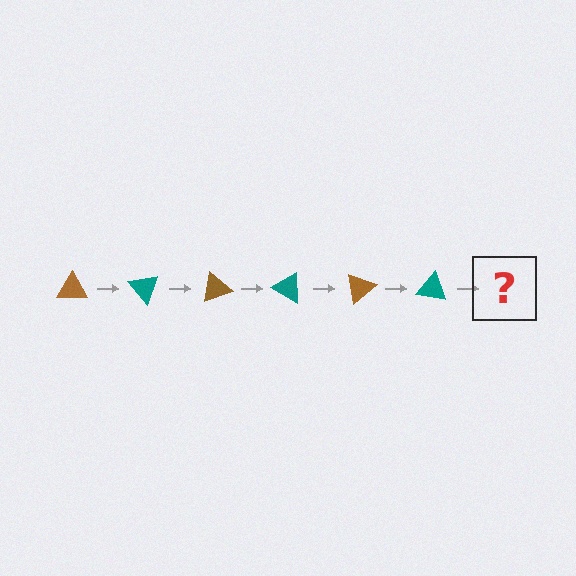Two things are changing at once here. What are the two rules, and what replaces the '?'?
The two rules are that it rotates 50 degrees each step and the color cycles through brown and teal. The '?' should be a brown triangle, rotated 300 degrees from the start.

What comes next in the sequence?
The next element should be a brown triangle, rotated 300 degrees from the start.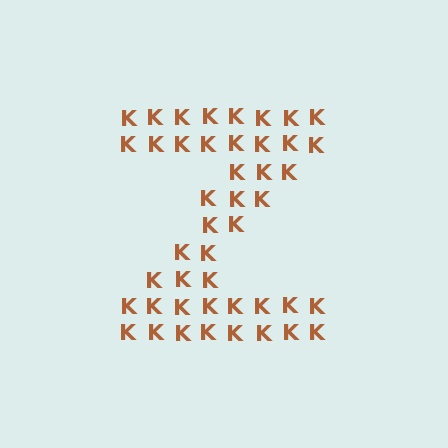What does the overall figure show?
The overall figure shows the letter Z.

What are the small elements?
The small elements are letter K's.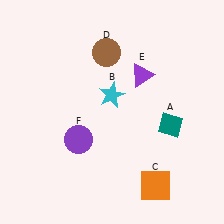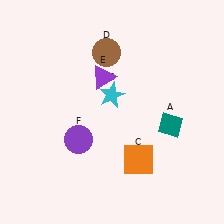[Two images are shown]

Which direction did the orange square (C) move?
The orange square (C) moved up.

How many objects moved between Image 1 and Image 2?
2 objects moved between the two images.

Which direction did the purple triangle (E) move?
The purple triangle (E) moved left.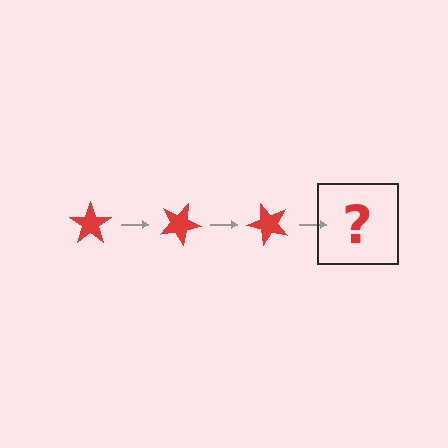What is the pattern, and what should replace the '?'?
The pattern is that the star rotates 25 degrees each step. The '?' should be a red star rotated 75 degrees.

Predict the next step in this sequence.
The next step is a red star rotated 75 degrees.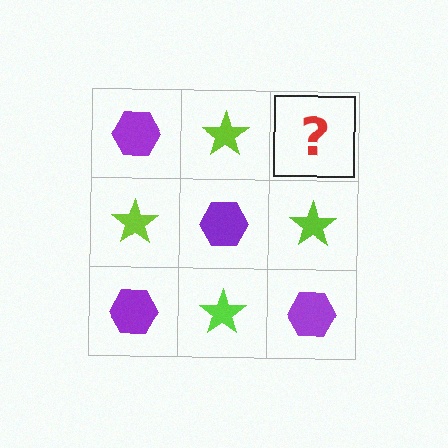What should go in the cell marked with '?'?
The missing cell should contain a purple hexagon.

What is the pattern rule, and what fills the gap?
The rule is that it alternates purple hexagon and lime star in a checkerboard pattern. The gap should be filled with a purple hexagon.